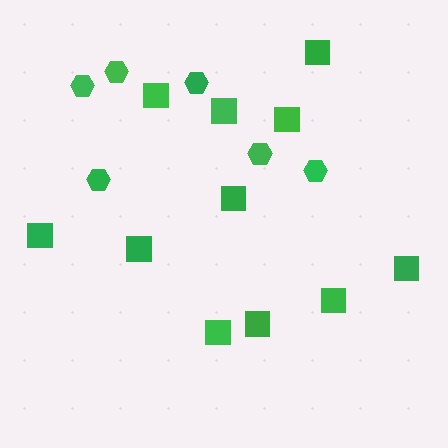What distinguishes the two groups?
There are 2 groups: one group of squares (11) and one group of hexagons (6).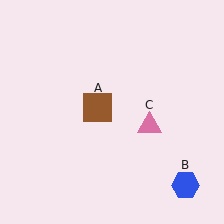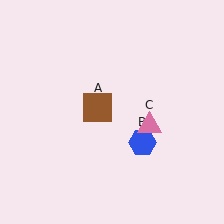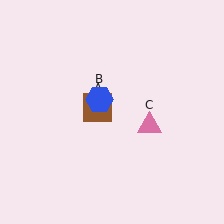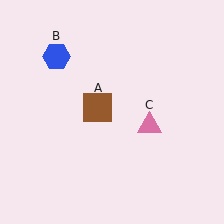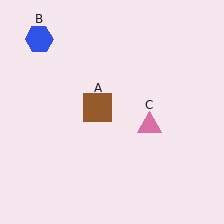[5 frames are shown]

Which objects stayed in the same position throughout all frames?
Brown square (object A) and pink triangle (object C) remained stationary.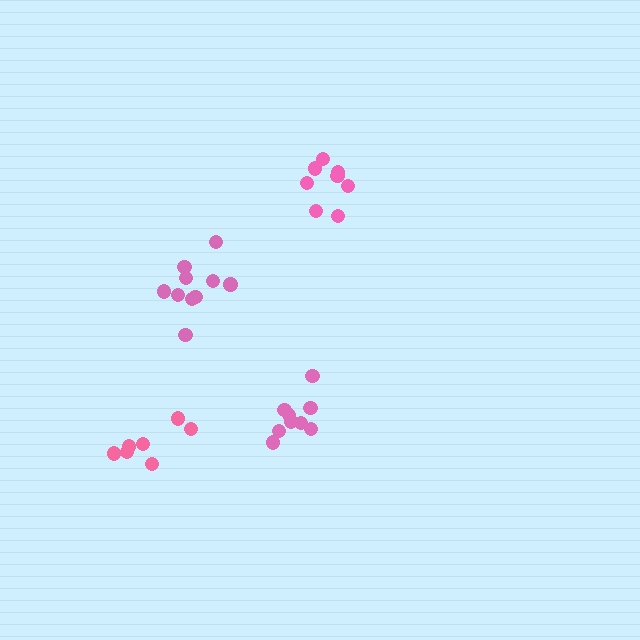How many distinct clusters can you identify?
There are 4 distinct clusters.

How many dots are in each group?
Group 1: 8 dots, Group 2: 9 dots, Group 3: 10 dots, Group 4: 7 dots (34 total).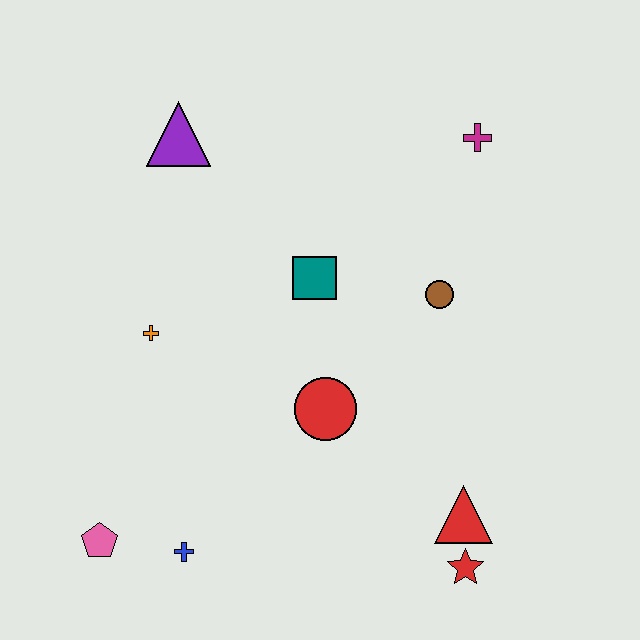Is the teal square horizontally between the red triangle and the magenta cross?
No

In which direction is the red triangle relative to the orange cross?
The red triangle is to the right of the orange cross.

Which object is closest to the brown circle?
The teal square is closest to the brown circle.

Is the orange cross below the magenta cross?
Yes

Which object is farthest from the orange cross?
The red star is farthest from the orange cross.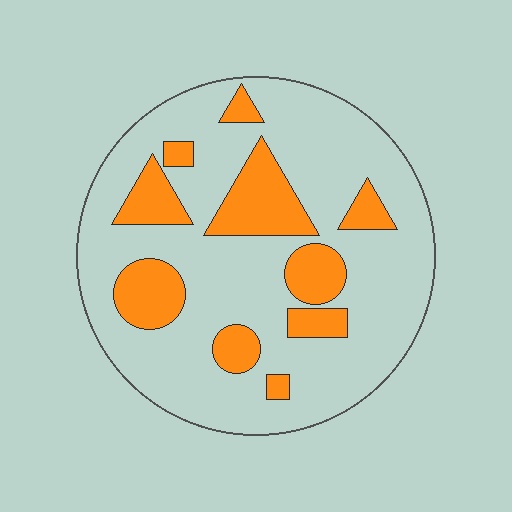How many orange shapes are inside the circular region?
10.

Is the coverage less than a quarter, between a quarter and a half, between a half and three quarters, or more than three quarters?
Less than a quarter.